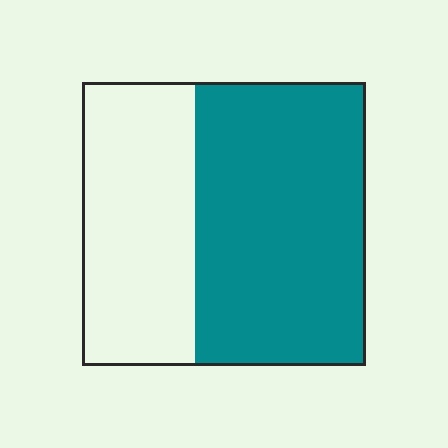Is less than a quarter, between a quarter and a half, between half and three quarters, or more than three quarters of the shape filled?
Between half and three quarters.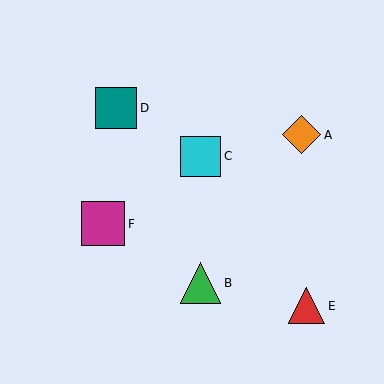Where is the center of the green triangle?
The center of the green triangle is at (201, 283).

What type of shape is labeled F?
Shape F is a magenta square.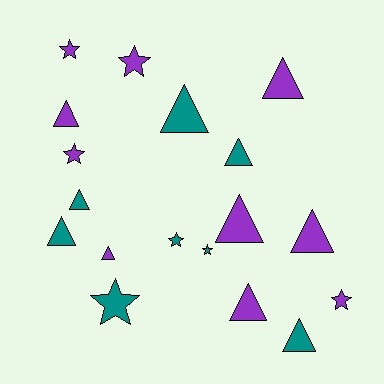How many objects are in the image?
There are 18 objects.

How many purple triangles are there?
There are 6 purple triangles.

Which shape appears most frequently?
Triangle, with 11 objects.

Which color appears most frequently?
Purple, with 10 objects.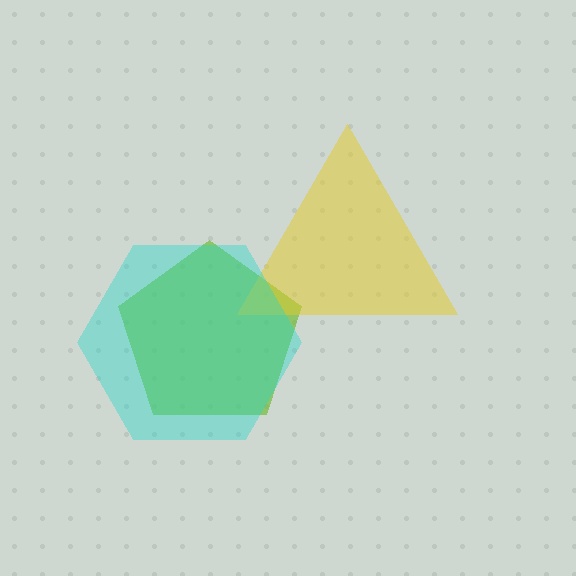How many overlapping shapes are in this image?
There are 3 overlapping shapes in the image.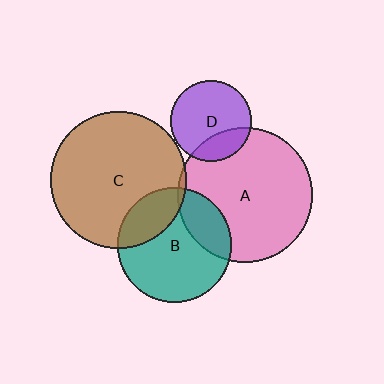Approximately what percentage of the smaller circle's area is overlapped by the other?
Approximately 25%.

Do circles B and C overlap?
Yes.